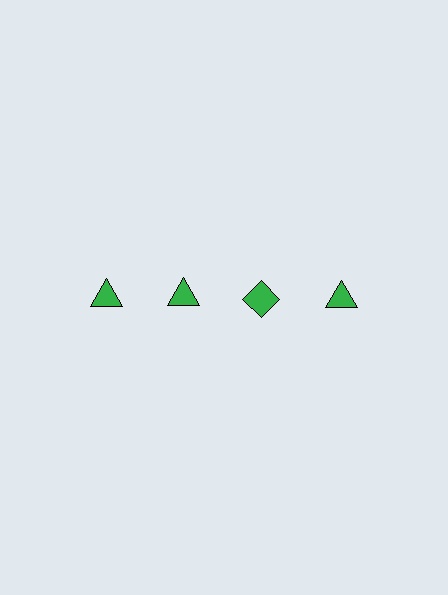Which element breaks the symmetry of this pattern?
The green diamond in the top row, center column breaks the symmetry. All other shapes are green triangles.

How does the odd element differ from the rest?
It has a different shape: diamond instead of triangle.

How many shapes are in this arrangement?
There are 4 shapes arranged in a grid pattern.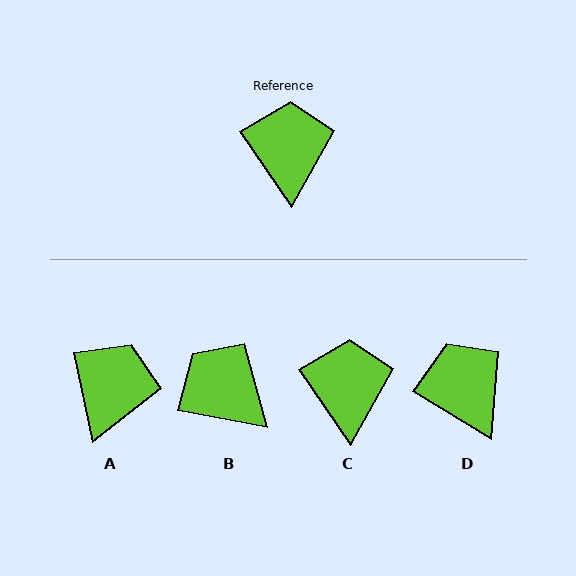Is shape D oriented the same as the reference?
No, it is off by about 25 degrees.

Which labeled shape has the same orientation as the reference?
C.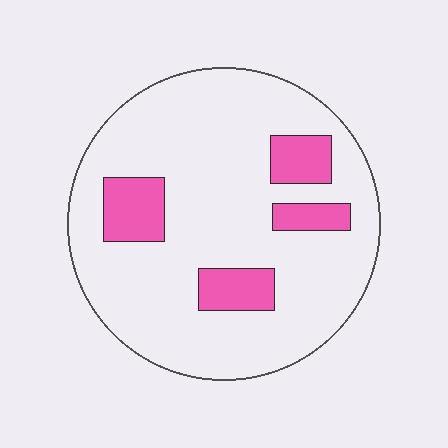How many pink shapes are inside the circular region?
4.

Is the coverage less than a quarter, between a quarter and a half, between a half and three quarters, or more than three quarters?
Less than a quarter.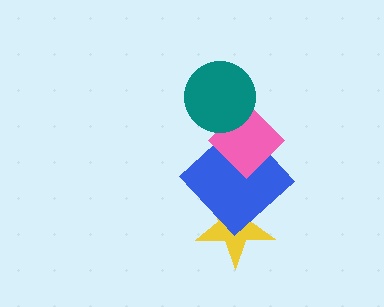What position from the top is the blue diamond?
The blue diamond is 3rd from the top.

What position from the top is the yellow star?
The yellow star is 4th from the top.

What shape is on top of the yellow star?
The blue diamond is on top of the yellow star.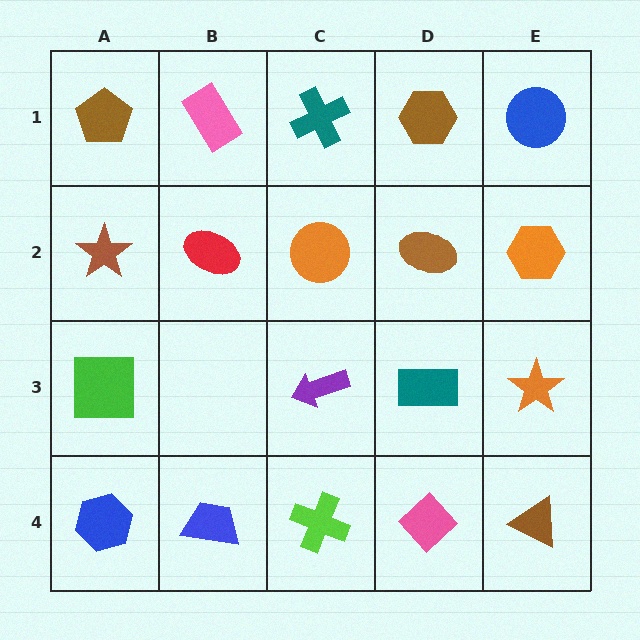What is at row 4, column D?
A pink diamond.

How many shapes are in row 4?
5 shapes.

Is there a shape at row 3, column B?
No, that cell is empty.